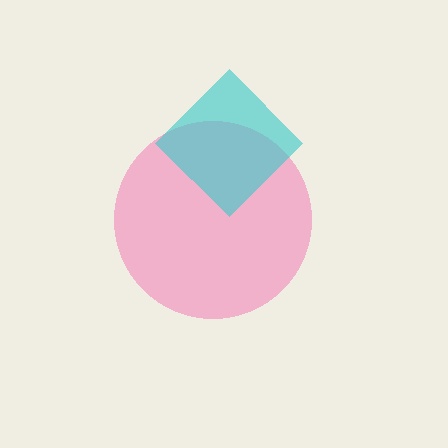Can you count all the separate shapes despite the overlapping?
Yes, there are 2 separate shapes.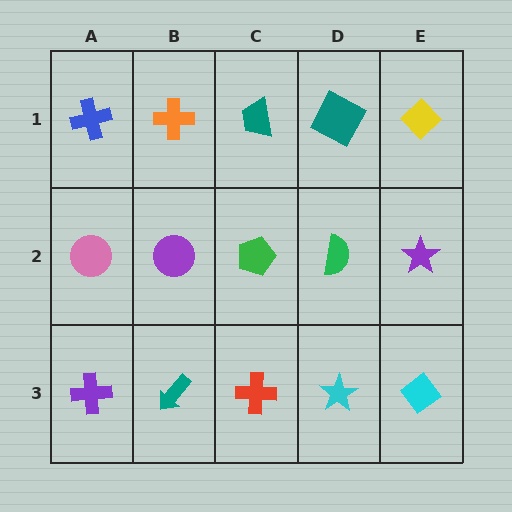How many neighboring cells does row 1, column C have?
3.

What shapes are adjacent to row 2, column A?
A blue cross (row 1, column A), a purple cross (row 3, column A), a purple circle (row 2, column B).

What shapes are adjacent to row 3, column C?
A green pentagon (row 2, column C), a teal arrow (row 3, column B), a cyan star (row 3, column D).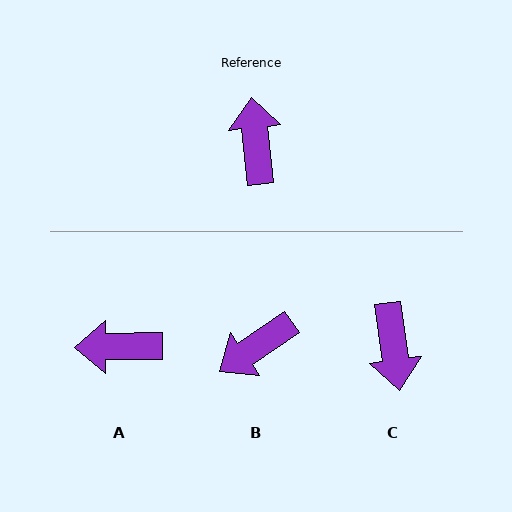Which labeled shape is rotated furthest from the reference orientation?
C, about 178 degrees away.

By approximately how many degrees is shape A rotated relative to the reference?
Approximately 85 degrees counter-clockwise.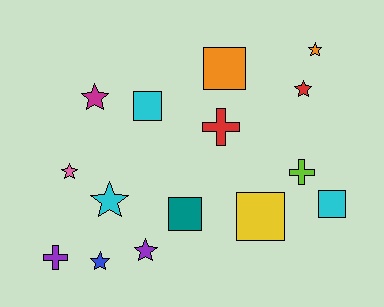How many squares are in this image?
There are 5 squares.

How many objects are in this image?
There are 15 objects.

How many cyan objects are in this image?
There are 3 cyan objects.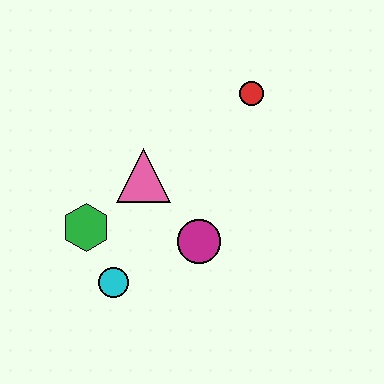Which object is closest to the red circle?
The pink triangle is closest to the red circle.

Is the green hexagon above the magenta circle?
Yes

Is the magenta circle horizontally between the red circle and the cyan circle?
Yes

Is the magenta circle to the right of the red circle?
No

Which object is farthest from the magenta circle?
The red circle is farthest from the magenta circle.